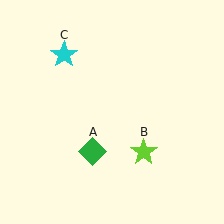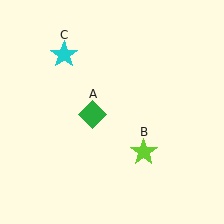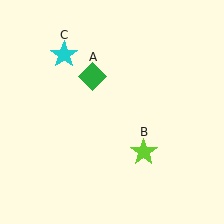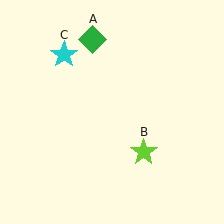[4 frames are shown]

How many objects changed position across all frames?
1 object changed position: green diamond (object A).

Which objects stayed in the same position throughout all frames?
Lime star (object B) and cyan star (object C) remained stationary.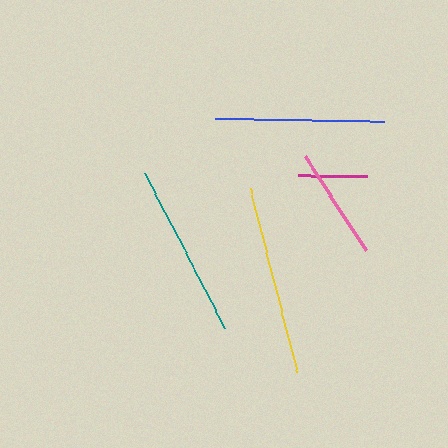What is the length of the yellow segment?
The yellow segment is approximately 190 pixels long.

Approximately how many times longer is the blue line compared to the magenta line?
The blue line is approximately 2.5 times the length of the magenta line.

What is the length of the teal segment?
The teal segment is approximately 175 pixels long.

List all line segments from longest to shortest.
From longest to shortest: yellow, teal, blue, pink, magenta.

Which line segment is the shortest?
The magenta line is the shortest at approximately 69 pixels.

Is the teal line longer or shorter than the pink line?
The teal line is longer than the pink line.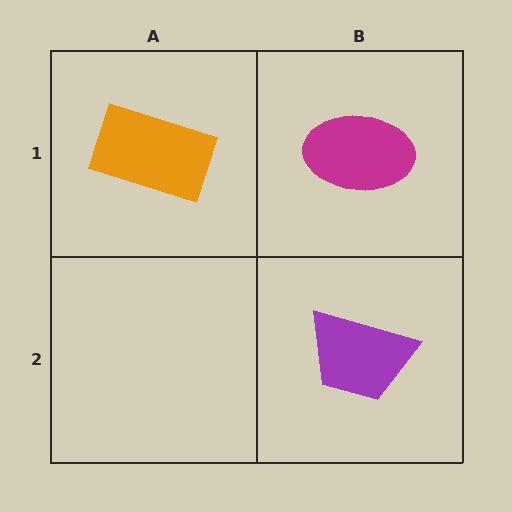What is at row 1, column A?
An orange rectangle.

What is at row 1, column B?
A magenta ellipse.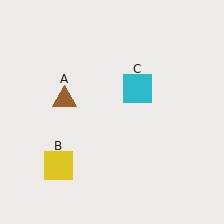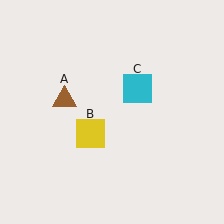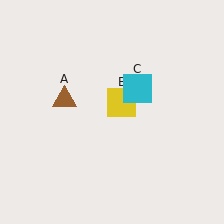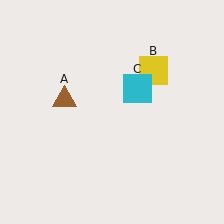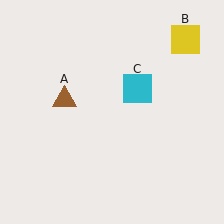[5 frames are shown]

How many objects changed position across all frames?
1 object changed position: yellow square (object B).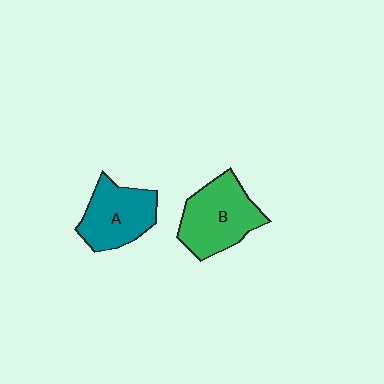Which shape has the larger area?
Shape B (green).